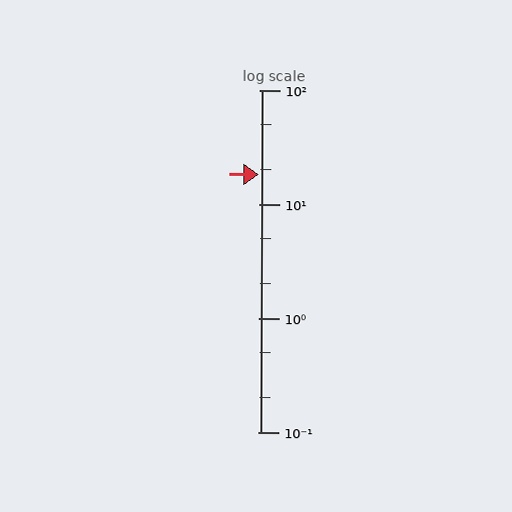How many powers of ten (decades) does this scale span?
The scale spans 3 decades, from 0.1 to 100.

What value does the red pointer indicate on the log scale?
The pointer indicates approximately 18.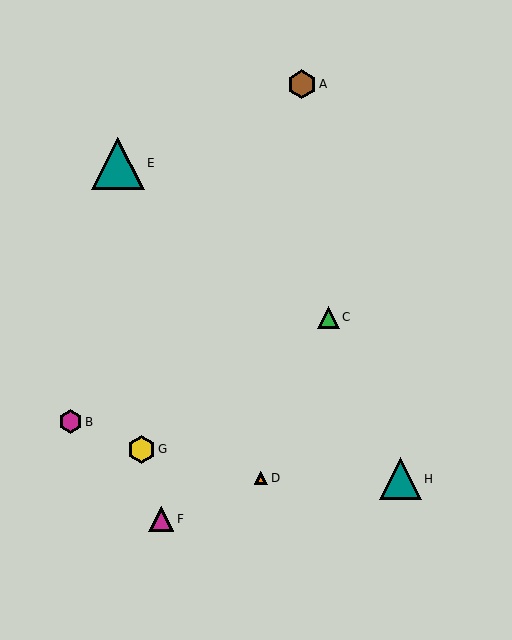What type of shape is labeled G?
Shape G is a yellow hexagon.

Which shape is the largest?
The teal triangle (labeled E) is the largest.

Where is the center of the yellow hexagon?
The center of the yellow hexagon is at (142, 449).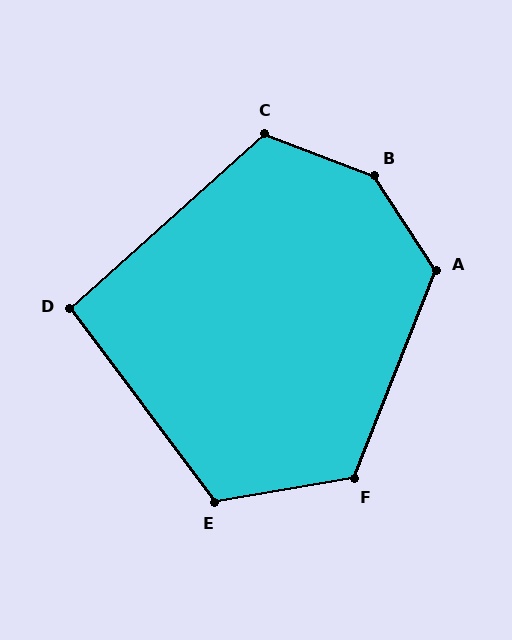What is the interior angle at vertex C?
Approximately 117 degrees (obtuse).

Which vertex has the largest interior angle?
B, at approximately 144 degrees.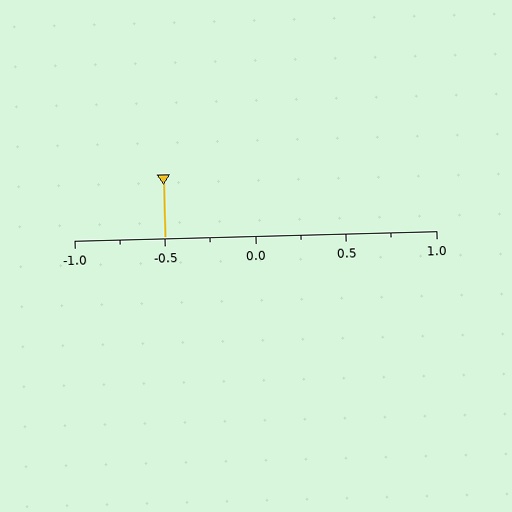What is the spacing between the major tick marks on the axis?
The major ticks are spaced 0.5 apart.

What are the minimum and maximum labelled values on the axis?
The axis runs from -1.0 to 1.0.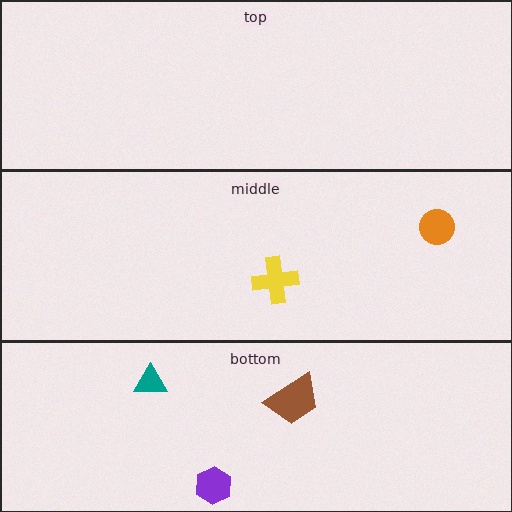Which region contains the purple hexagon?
The bottom region.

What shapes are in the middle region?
The yellow cross, the orange circle.